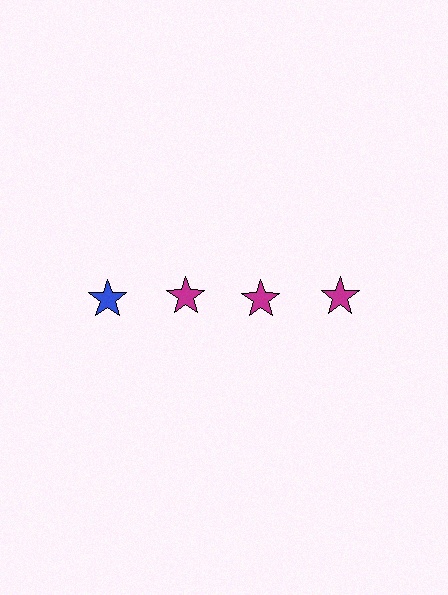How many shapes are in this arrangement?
There are 4 shapes arranged in a grid pattern.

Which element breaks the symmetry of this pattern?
The blue star in the top row, leftmost column breaks the symmetry. All other shapes are magenta stars.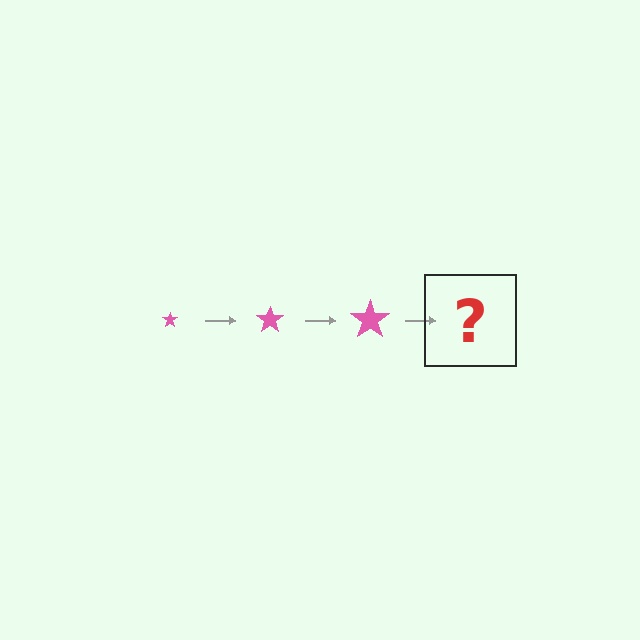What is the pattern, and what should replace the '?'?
The pattern is that the star gets progressively larger each step. The '?' should be a pink star, larger than the previous one.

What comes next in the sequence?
The next element should be a pink star, larger than the previous one.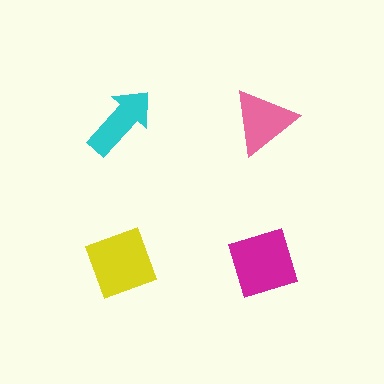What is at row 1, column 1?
A cyan arrow.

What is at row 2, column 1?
A yellow diamond.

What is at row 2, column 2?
A magenta diamond.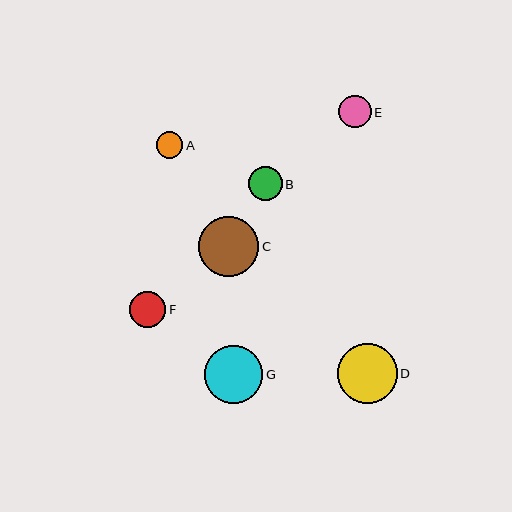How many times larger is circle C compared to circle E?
Circle C is approximately 1.9 times the size of circle E.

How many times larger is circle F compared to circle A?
Circle F is approximately 1.4 times the size of circle A.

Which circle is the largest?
Circle C is the largest with a size of approximately 60 pixels.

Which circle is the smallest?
Circle A is the smallest with a size of approximately 26 pixels.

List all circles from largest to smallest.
From largest to smallest: C, D, G, F, B, E, A.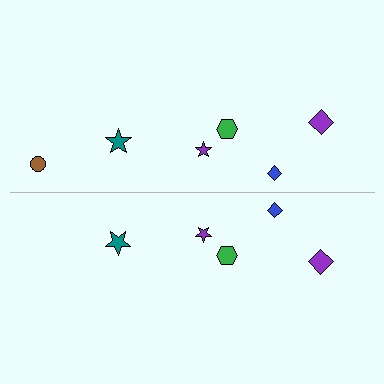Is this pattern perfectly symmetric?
No, the pattern is not perfectly symmetric. A brown circle is missing from the bottom side.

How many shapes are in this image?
There are 11 shapes in this image.